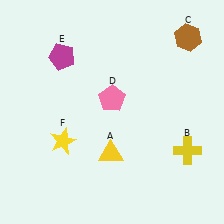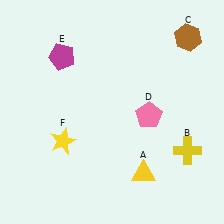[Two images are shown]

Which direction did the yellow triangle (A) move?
The yellow triangle (A) moved right.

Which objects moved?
The objects that moved are: the yellow triangle (A), the pink pentagon (D).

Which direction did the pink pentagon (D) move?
The pink pentagon (D) moved right.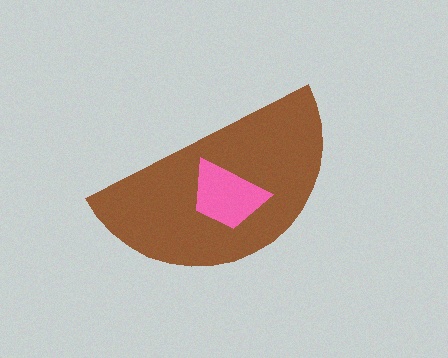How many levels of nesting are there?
2.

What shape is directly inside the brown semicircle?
The pink trapezoid.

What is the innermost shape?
The pink trapezoid.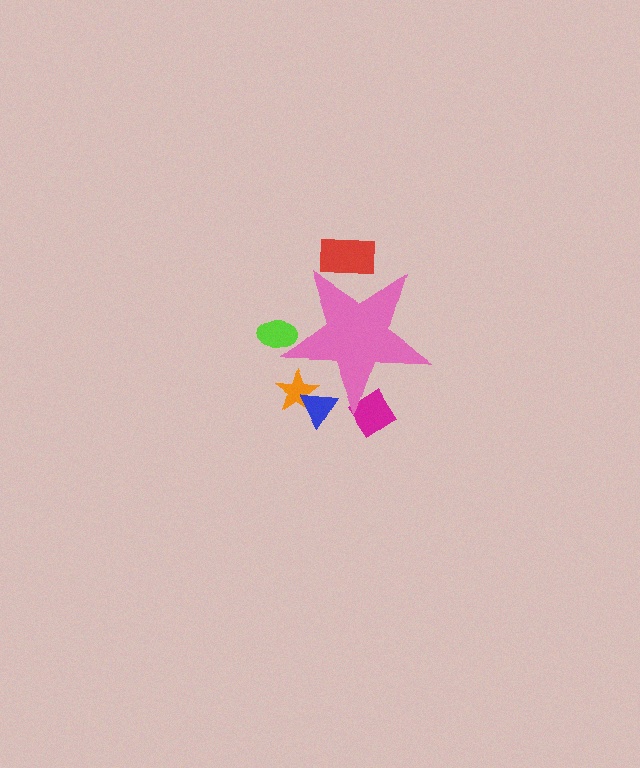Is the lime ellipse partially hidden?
Yes, the lime ellipse is partially hidden behind the pink star.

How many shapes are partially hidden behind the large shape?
5 shapes are partially hidden.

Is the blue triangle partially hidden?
Yes, the blue triangle is partially hidden behind the pink star.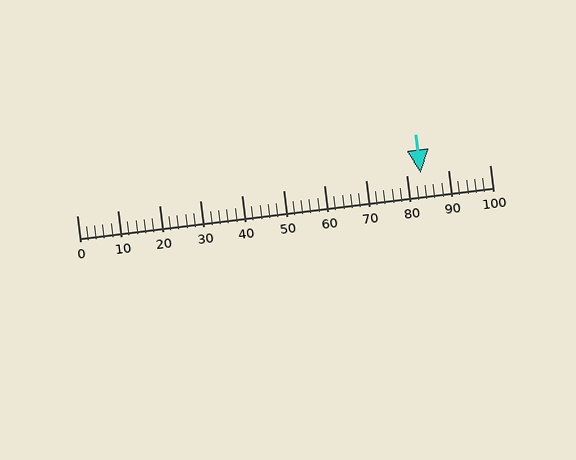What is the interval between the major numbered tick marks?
The major tick marks are spaced 10 units apart.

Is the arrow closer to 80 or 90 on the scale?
The arrow is closer to 80.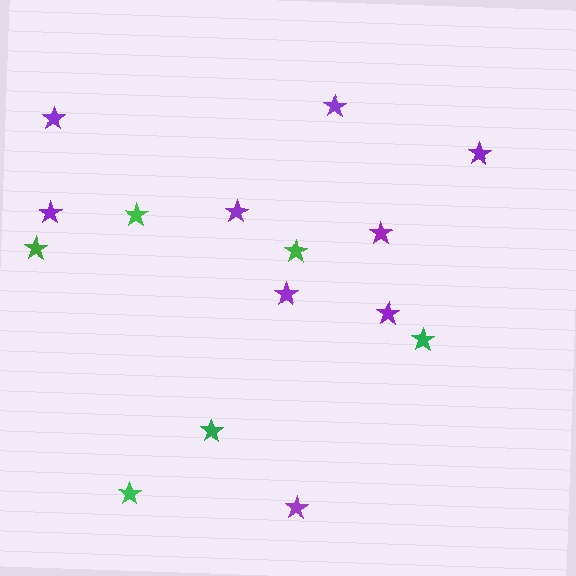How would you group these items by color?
There are 2 groups: one group of purple stars (9) and one group of green stars (6).